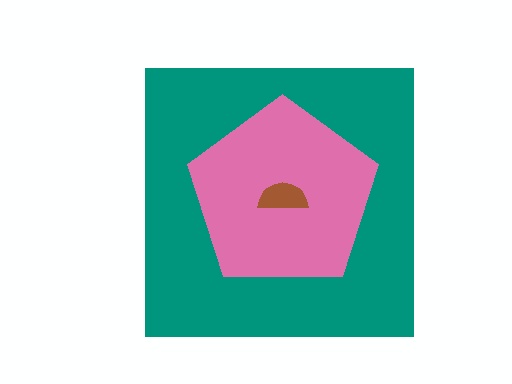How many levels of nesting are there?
3.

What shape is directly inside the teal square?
The pink pentagon.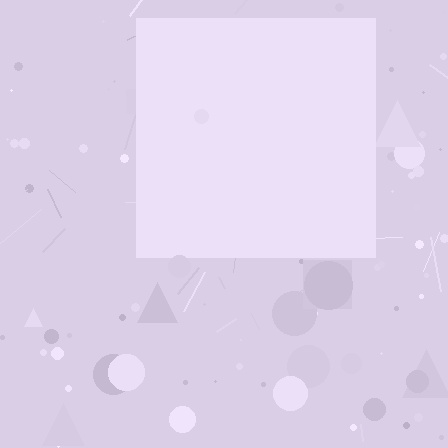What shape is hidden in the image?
A square is hidden in the image.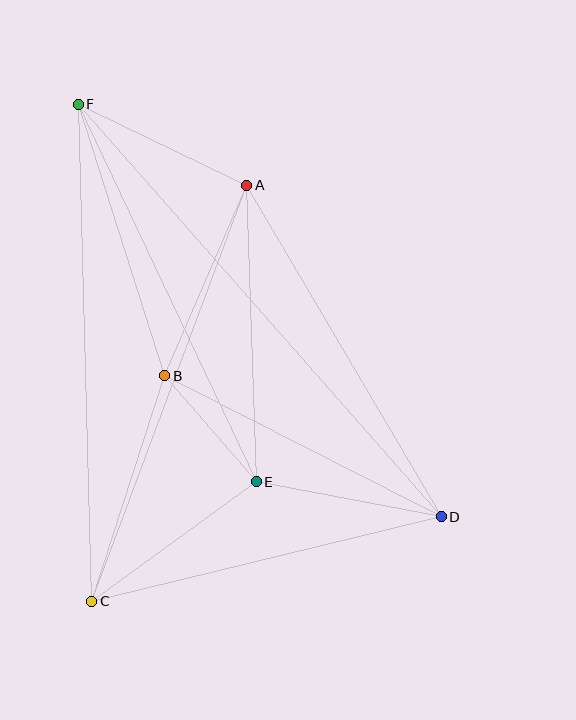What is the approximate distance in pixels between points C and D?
The distance between C and D is approximately 360 pixels.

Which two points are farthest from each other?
Points D and F are farthest from each other.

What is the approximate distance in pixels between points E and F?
The distance between E and F is approximately 417 pixels.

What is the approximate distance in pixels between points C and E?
The distance between C and E is approximately 204 pixels.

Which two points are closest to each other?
Points B and E are closest to each other.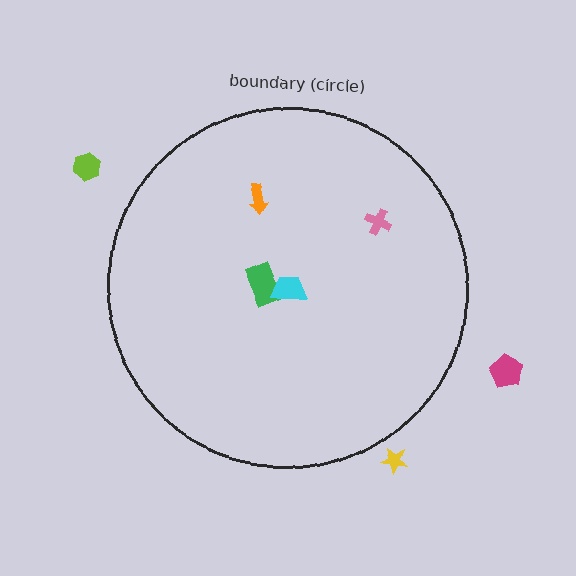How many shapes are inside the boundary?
4 inside, 3 outside.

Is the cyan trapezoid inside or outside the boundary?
Inside.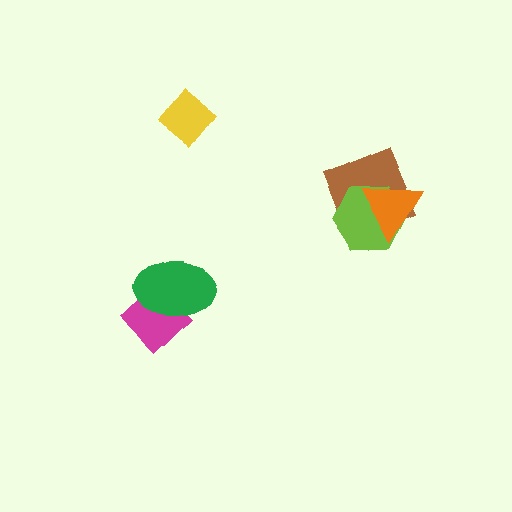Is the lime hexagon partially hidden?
Yes, it is partially covered by another shape.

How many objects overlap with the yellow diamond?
0 objects overlap with the yellow diamond.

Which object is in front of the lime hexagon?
The orange triangle is in front of the lime hexagon.